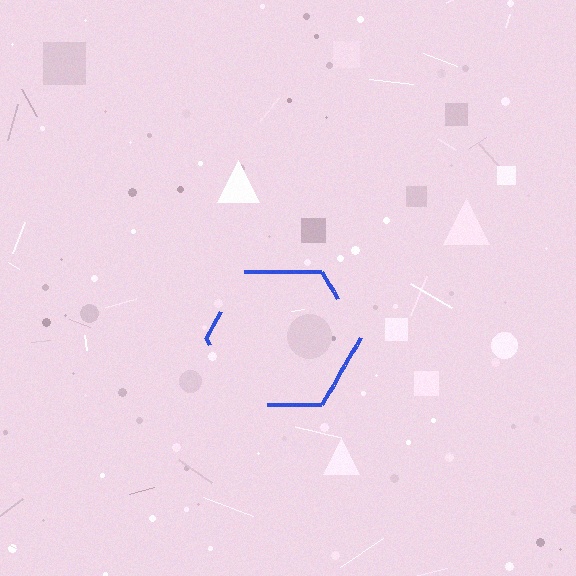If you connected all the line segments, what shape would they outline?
They would outline a hexagon.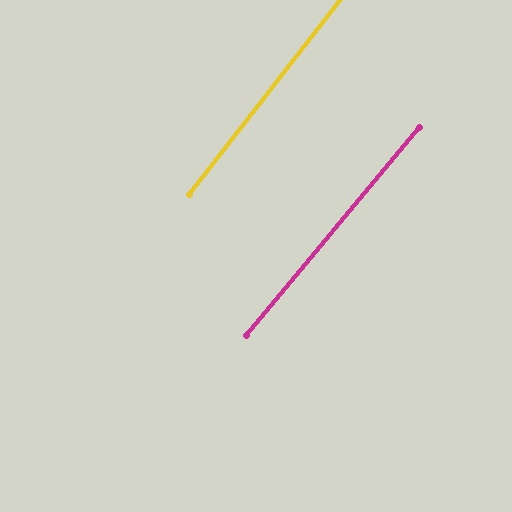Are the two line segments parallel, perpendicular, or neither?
Parallel — their directions differ by only 1.9°.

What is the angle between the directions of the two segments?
Approximately 2 degrees.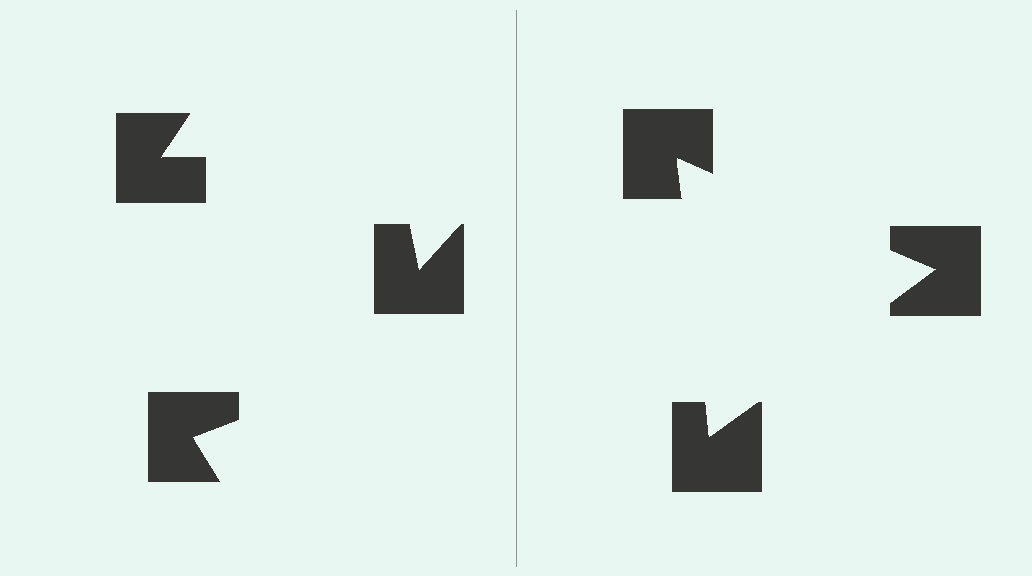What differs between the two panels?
The notched squares are positioned identically on both sides; only the wedge orientations differ. On the right they align to a triangle; on the left they are misaligned.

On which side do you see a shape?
An illusory triangle appears on the right side. On the left side the wedge cuts are rotated, so no coherent shape forms.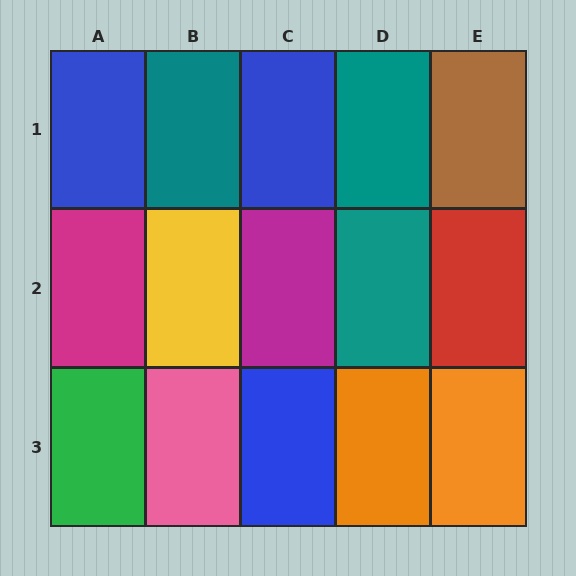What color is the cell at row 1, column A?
Blue.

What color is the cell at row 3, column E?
Orange.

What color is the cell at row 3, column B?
Pink.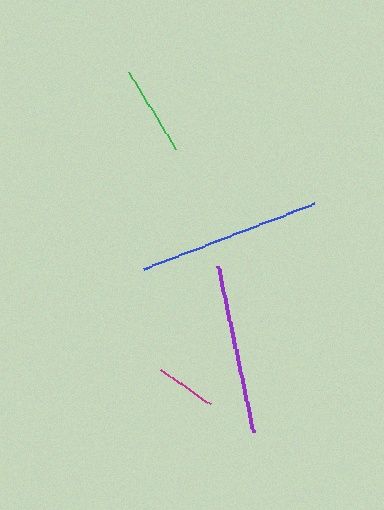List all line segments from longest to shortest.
From longest to shortest: blue, purple, green, magenta.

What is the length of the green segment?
The green segment is approximately 89 pixels long.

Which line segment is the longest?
The blue line is the longest at approximately 182 pixels.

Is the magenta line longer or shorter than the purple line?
The purple line is longer than the magenta line.